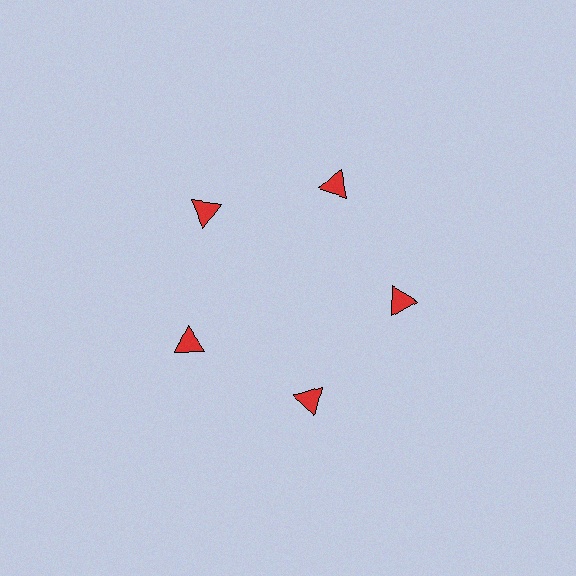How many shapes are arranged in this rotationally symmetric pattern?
There are 5 shapes, arranged in 5 groups of 1.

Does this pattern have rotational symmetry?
Yes, this pattern has 5-fold rotational symmetry. It looks the same after rotating 72 degrees around the center.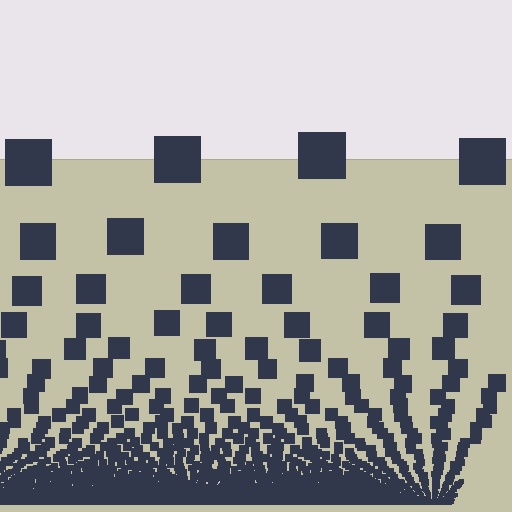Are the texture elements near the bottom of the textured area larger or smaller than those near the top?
Smaller. The gradient is inverted — elements near the bottom are smaller and denser.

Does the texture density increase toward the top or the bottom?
Density increases toward the bottom.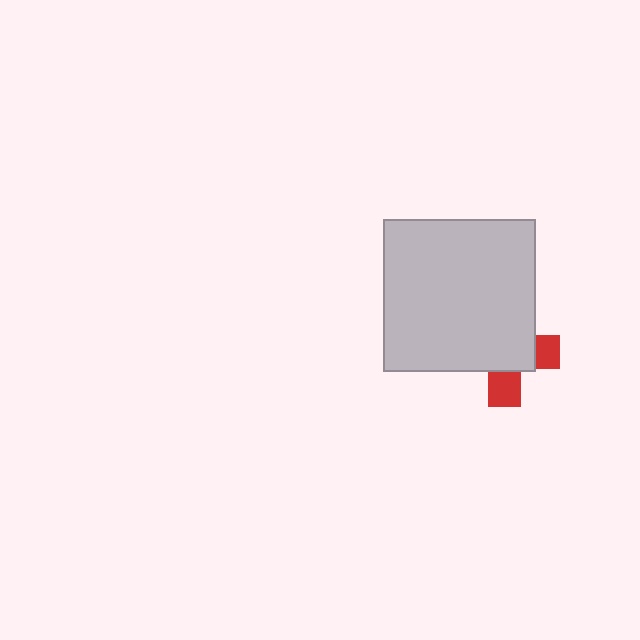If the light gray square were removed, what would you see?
You would see the complete red cross.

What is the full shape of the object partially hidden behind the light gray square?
The partially hidden object is a red cross.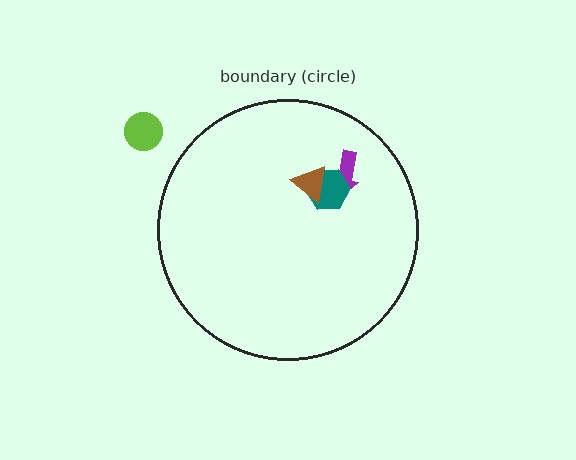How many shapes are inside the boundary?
3 inside, 1 outside.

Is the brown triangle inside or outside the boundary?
Inside.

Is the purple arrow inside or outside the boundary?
Inside.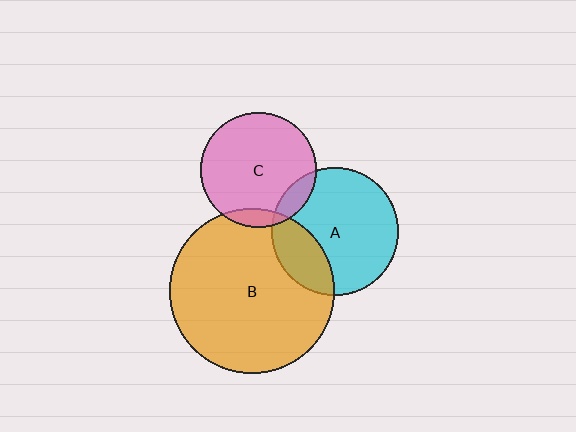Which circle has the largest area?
Circle B (orange).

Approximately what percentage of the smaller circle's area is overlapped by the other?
Approximately 10%.